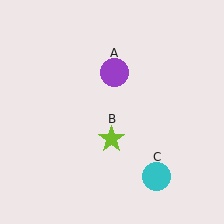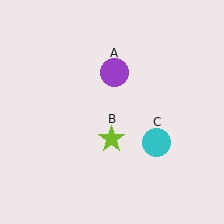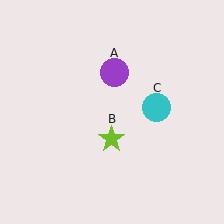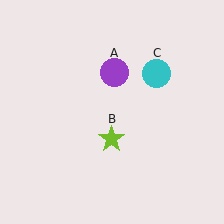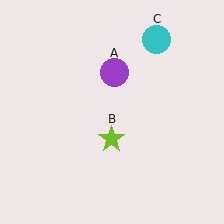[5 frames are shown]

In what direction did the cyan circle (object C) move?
The cyan circle (object C) moved up.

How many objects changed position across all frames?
1 object changed position: cyan circle (object C).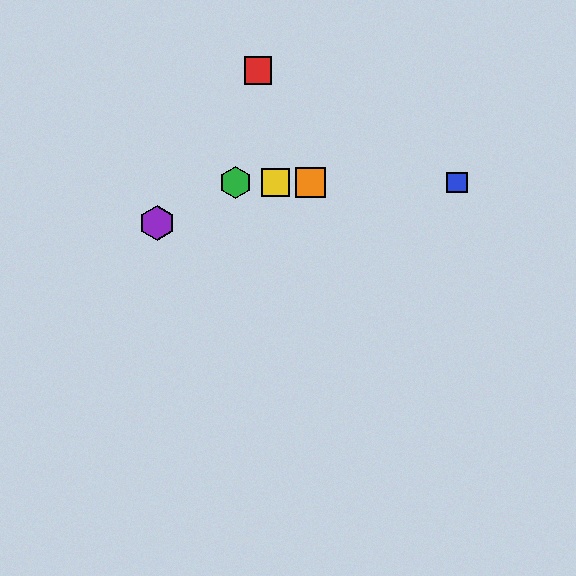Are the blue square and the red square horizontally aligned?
No, the blue square is at y≈182 and the red square is at y≈70.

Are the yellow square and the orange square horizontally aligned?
Yes, both are at y≈182.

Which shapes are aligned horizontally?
The blue square, the green hexagon, the yellow square, the orange square are aligned horizontally.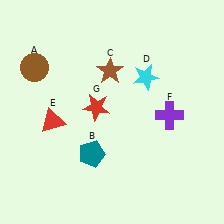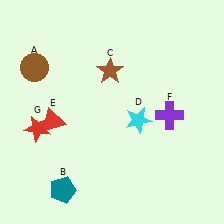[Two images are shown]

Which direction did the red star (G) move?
The red star (G) moved left.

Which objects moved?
The objects that moved are: the teal pentagon (B), the cyan star (D), the red star (G).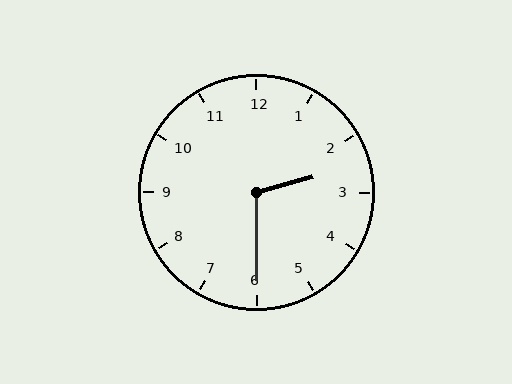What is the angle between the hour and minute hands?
Approximately 105 degrees.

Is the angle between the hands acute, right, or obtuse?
It is obtuse.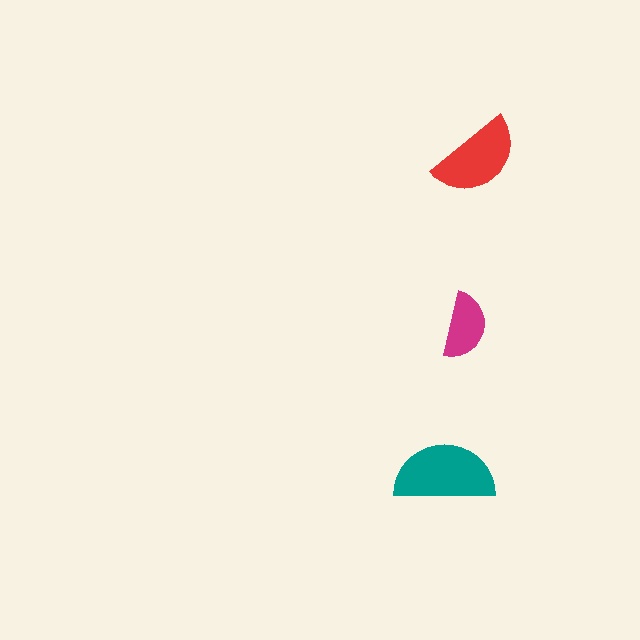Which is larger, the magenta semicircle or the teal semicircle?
The teal one.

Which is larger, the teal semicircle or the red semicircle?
The teal one.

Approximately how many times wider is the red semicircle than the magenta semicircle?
About 1.5 times wider.